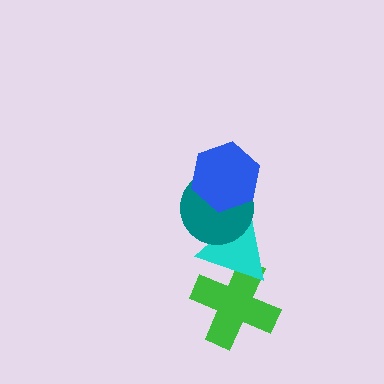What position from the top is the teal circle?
The teal circle is 2nd from the top.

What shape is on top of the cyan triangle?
The teal circle is on top of the cyan triangle.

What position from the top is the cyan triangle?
The cyan triangle is 3rd from the top.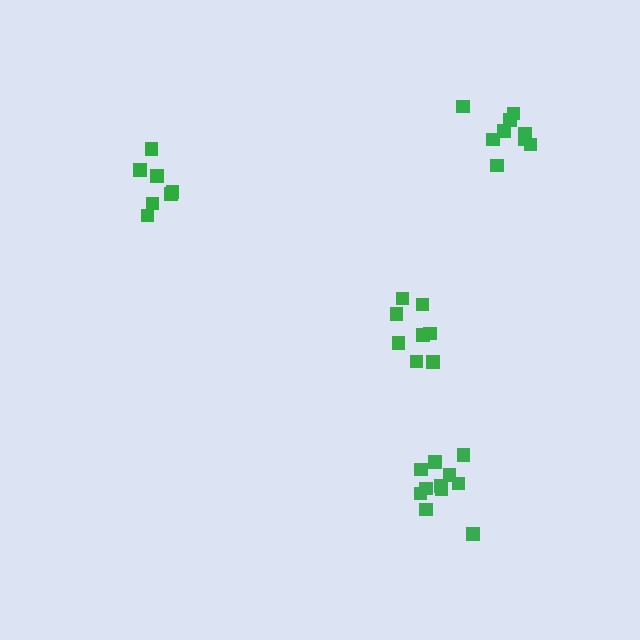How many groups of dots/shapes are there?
There are 4 groups.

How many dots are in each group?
Group 1: 9 dots, Group 2: 9 dots, Group 3: 7 dots, Group 4: 11 dots (36 total).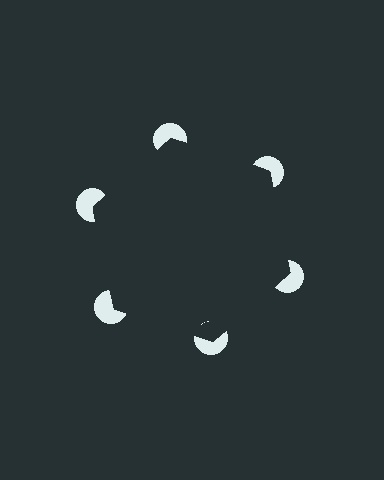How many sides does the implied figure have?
6 sides.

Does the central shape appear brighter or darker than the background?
It typically appears slightly darker than the background, even though no actual brightness change is drawn.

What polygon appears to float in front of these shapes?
An illusory hexagon — its edges are inferred from the aligned wedge cuts in the pac-man discs, not physically drawn.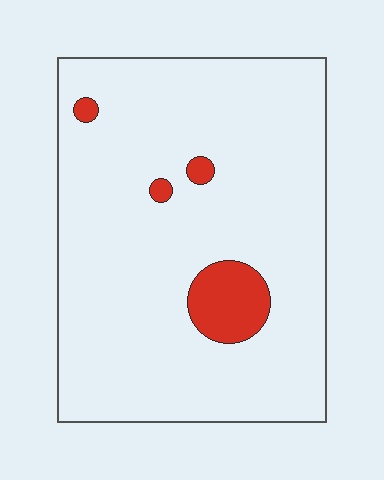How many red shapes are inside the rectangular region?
4.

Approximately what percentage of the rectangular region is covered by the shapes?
Approximately 5%.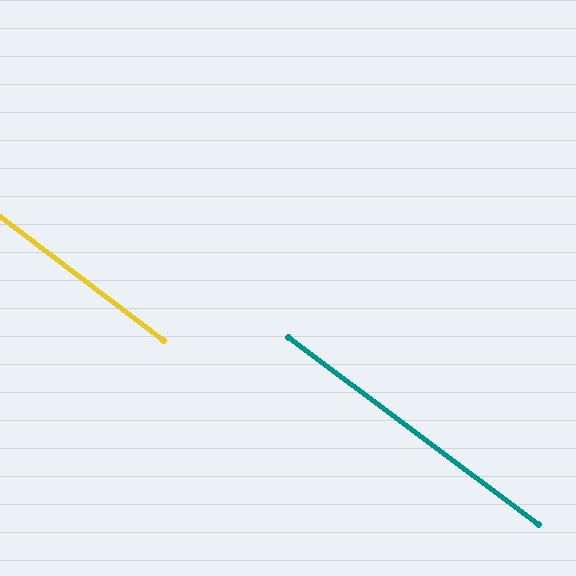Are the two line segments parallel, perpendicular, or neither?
Parallel — their directions differ by only 0.4°.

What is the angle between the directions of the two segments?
Approximately 0 degrees.